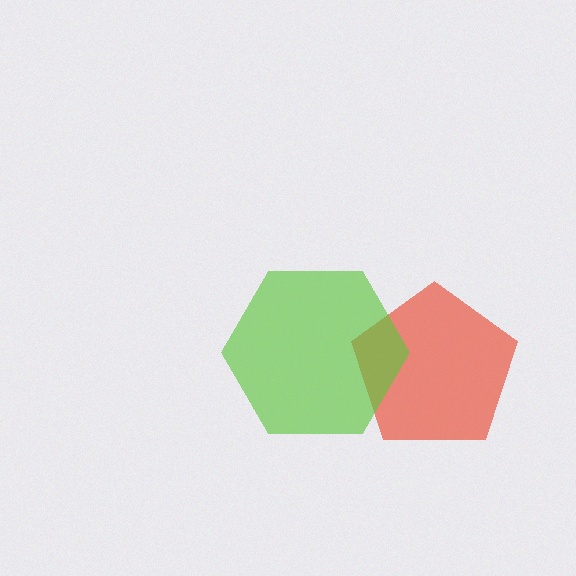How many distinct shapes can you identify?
There are 2 distinct shapes: a red pentagon, a lime hexagon.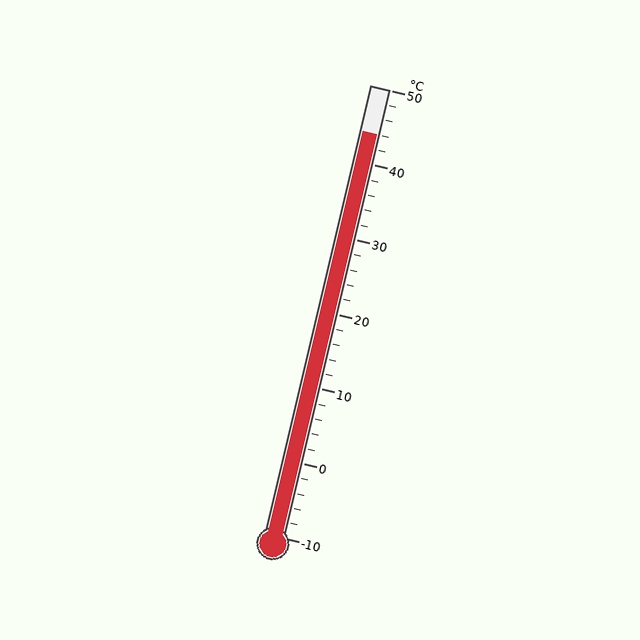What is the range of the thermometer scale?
The thermometer scale ranges from -10°C to 50°C.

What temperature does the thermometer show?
The thermometer shows approximately 44°C.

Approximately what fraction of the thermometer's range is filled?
The thermometer is filled to approximately 90% of its range.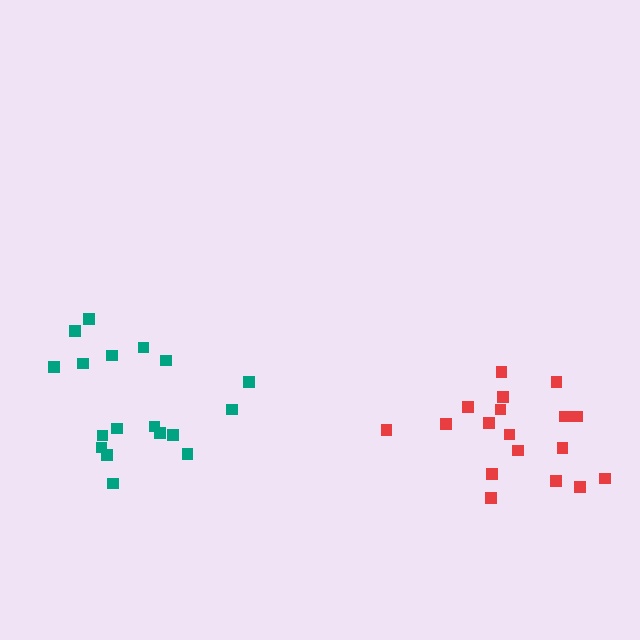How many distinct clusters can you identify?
There are 2 distinct clusters.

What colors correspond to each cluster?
The clusters are colored: red, teal.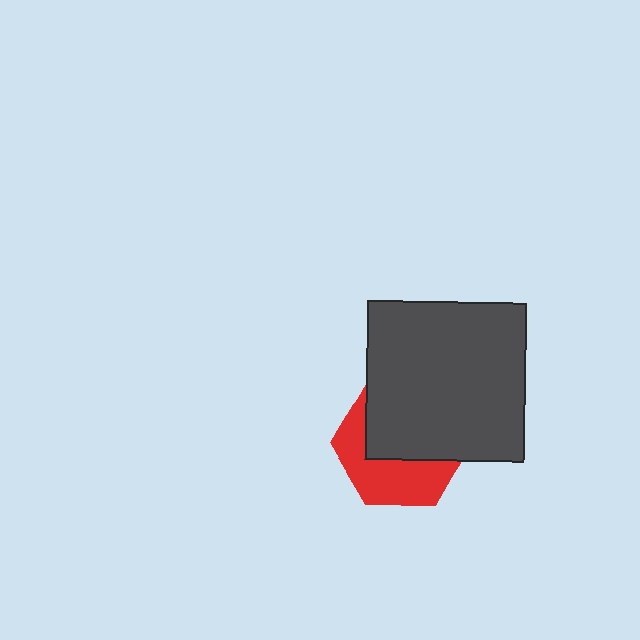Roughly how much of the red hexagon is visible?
A small part of it is visible (roughly 45%).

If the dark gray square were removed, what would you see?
You would see the complete red hexagon.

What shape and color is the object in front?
The object in front is a dark gray square.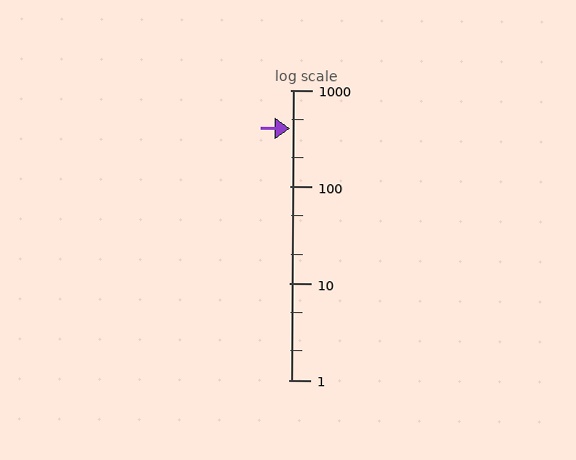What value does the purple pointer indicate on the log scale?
The pointer indicates approximately 400.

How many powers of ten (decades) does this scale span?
The scale spans 3 decades, from 1 to 1000.